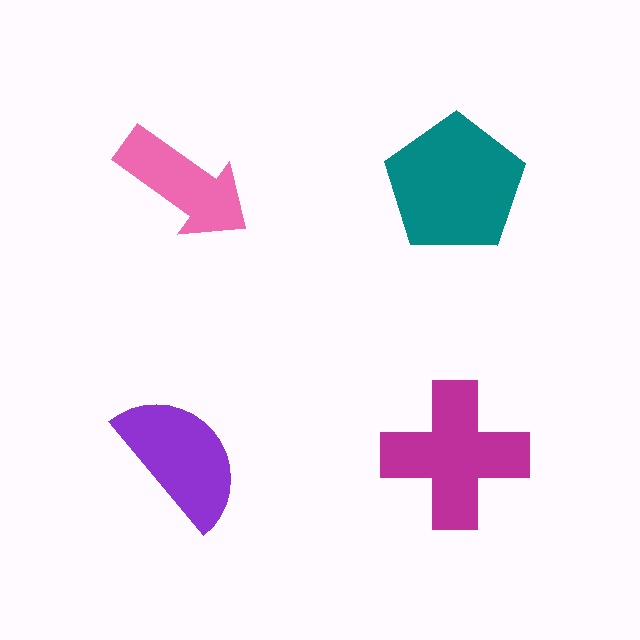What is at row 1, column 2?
A teal pentagon.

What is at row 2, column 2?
A magenta cross.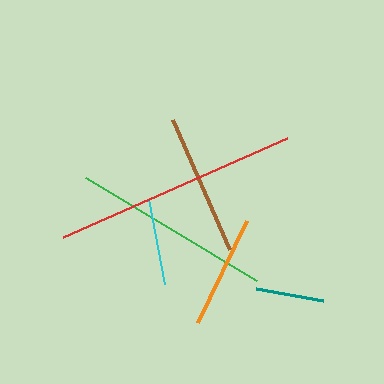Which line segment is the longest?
The red line is the longest at approximately 245 pixels.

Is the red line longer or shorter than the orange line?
The red line is longer than the orange line.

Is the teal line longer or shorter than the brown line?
The brown line is longer than the teal line.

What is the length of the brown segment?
The brown segment is approximately 142 pixels long.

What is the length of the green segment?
The green segment is approximately 200 pixels long.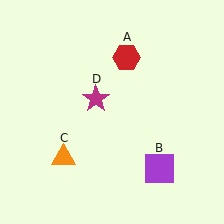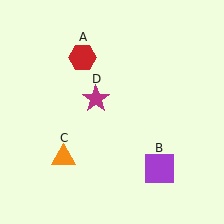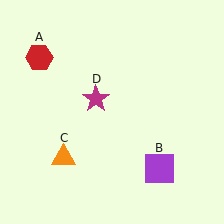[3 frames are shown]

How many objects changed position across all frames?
1 object changed position: red hexagon (object A).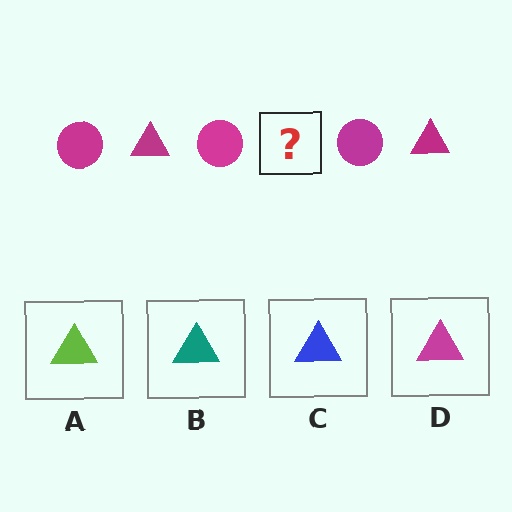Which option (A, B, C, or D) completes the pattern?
D.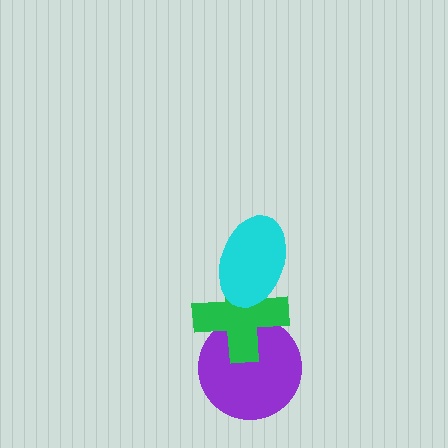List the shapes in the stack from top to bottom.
From top to bottom: the cyan ellipse, the green cross, the purple circle.